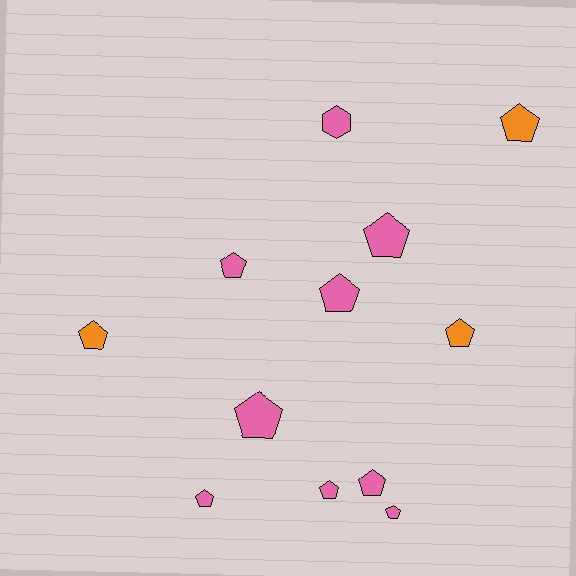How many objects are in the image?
There are 12 objects.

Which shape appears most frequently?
Pentagon, with 11 objects.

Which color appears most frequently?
Pink, with 9 objects.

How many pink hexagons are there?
There is 1 pink hexagon.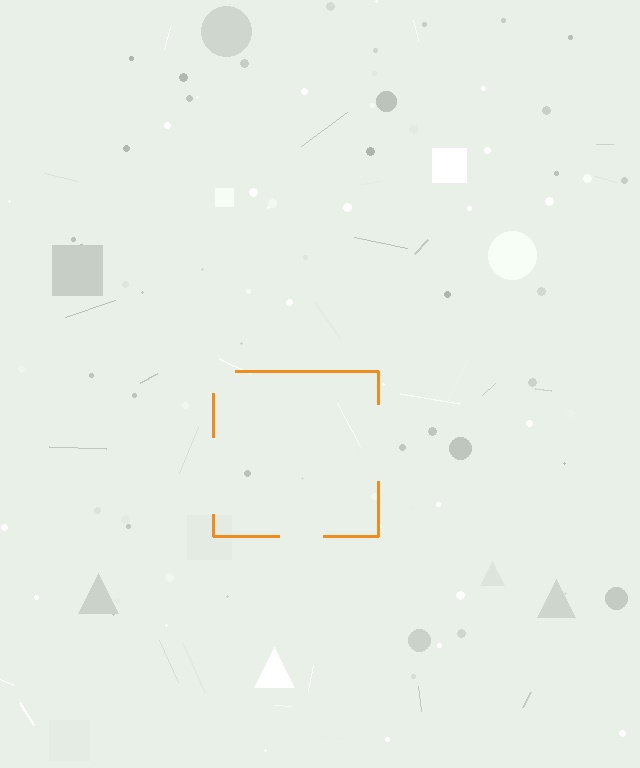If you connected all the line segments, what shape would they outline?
They would outline a square.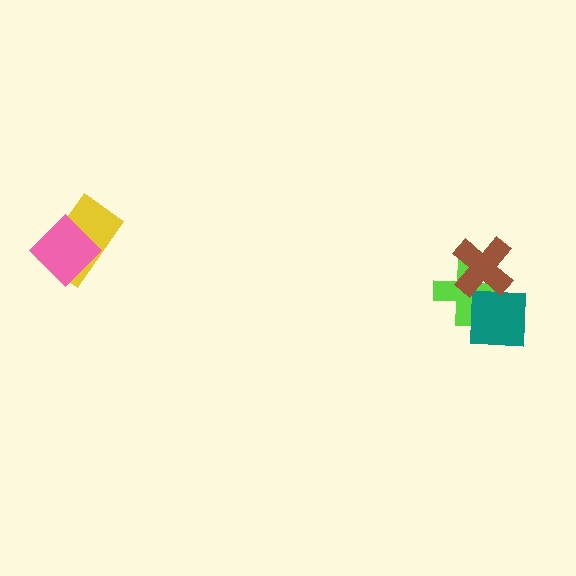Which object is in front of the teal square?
The brown cross is in front of the teal square.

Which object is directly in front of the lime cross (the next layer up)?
The teal square is directly in front of the lime cross.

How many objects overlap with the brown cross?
2 objects overlap with the brown cross.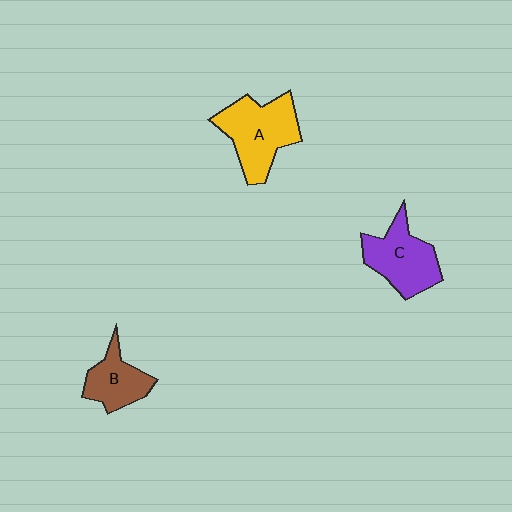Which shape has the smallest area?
Shape B (brown).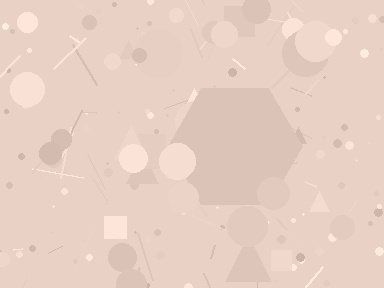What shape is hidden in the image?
A hexagon is hidden in the image.